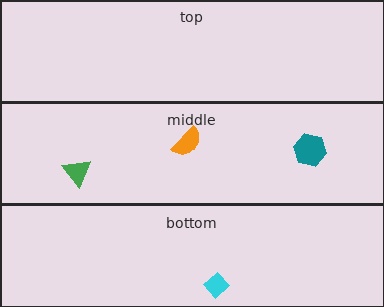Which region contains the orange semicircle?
The middle region.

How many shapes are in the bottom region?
1.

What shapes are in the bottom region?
The cyan diamond.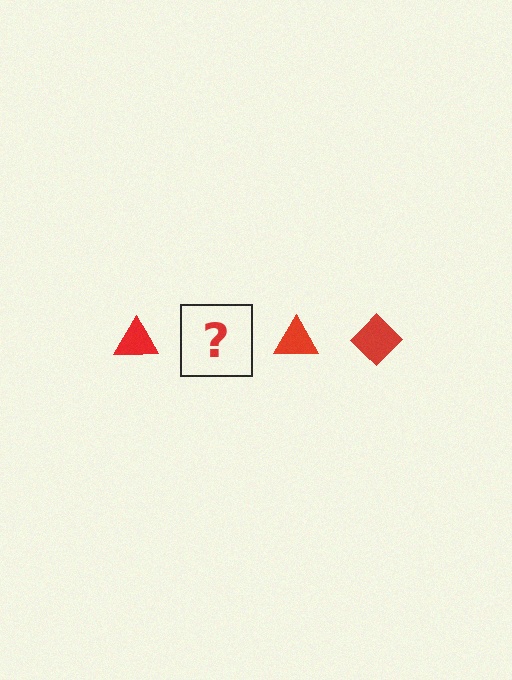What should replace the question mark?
The question mark should be replaced with a red diamond.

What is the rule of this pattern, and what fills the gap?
The rule is that the pattern cycles through triangle, diamond shapes in red. The gap should be filled with a red diamond.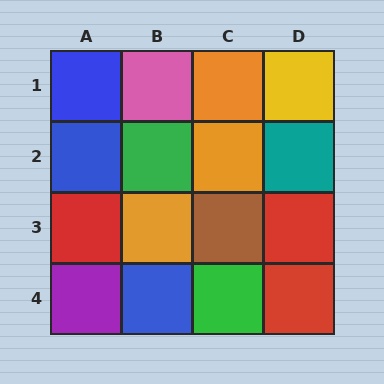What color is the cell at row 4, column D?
Red.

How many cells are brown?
1 cell is brown.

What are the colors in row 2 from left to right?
Blue, green, orange, teal.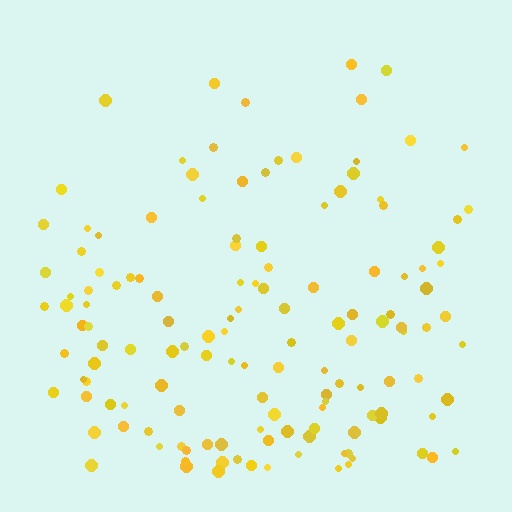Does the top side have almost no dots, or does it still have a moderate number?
Still a moderate number, just noticeably fewer than the bottom.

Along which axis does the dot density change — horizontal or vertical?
Vertical.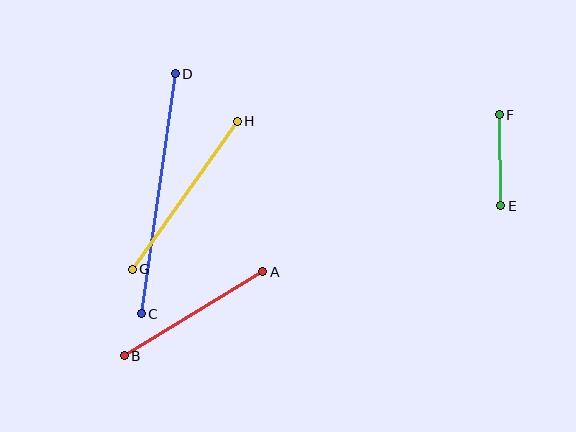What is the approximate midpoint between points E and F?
The midpoint is at approximately (500, 160) pixels.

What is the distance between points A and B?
The distance is approximately 162 pixels.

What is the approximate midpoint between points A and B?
The midpoint is at approximately (193, 314) pixels.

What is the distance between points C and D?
The distance is approximately 242 pixels.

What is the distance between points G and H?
The distance is approximately 182 pixels.